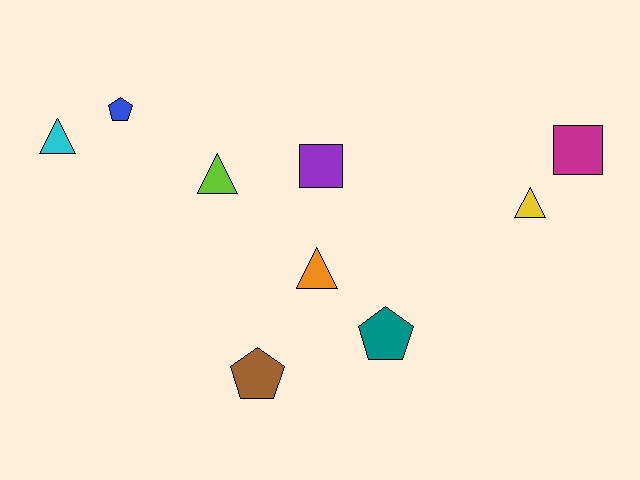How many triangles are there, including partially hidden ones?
There are 4 triangles.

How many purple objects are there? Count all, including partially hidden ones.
There is 1 purple object.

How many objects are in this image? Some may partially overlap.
There are 9 objects.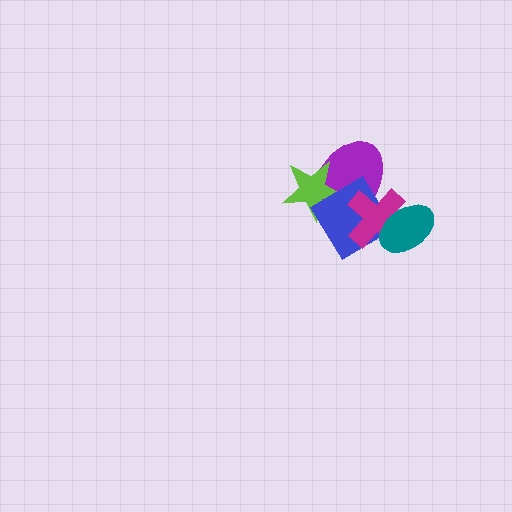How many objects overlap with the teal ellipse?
2 objects overlap with the teal ellipse.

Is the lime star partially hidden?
Yes, it is partially covered by another shape.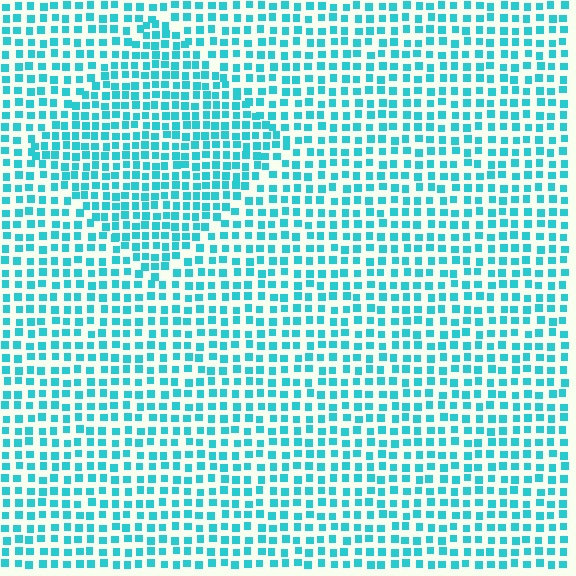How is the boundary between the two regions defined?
The boundary is defined by a change in element density (approximately 1.5x ratio). All elements are the same color, size, and shape.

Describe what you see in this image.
The image contains small cyan elements arranged at two different densities. A diamond-shaped region is visible where the elements are more densely packed than the surrounding area.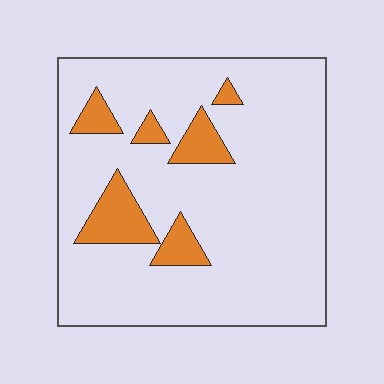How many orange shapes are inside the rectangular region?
6.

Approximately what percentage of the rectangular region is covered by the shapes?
Approximately 15%.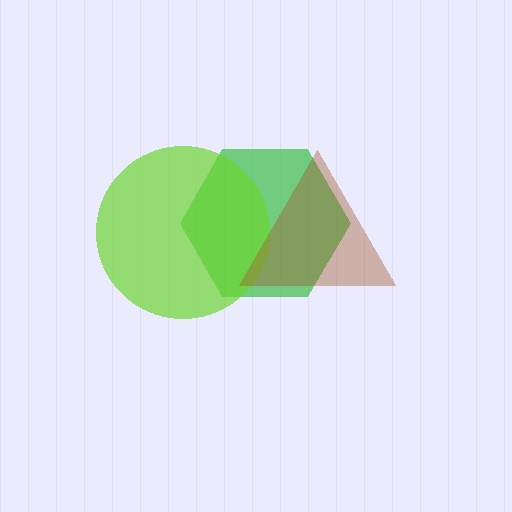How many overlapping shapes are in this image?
There are 3 overlapping shapes in the image.